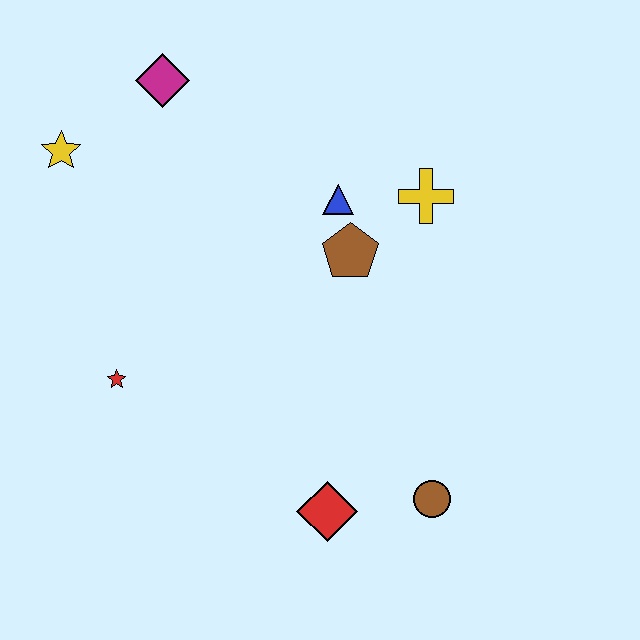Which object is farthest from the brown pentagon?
The yellow star is farthest from the brown pentagon.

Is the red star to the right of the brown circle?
No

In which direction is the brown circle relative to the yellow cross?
The brown circle is below the yellow cross.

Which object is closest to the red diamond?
The brown circle is closest to the red diamond.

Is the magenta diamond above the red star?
Yes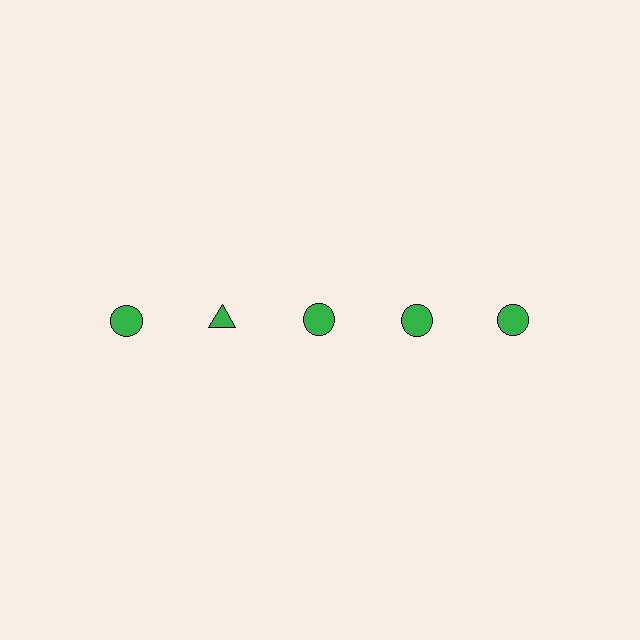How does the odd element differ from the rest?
It has a different shape: triangle instead of circle.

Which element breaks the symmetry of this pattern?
The green triangle in the top row, second from left column breaks the symmetry. All other shapes are green circles.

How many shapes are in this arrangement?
There are 5 shapes arranged in a grid pattern.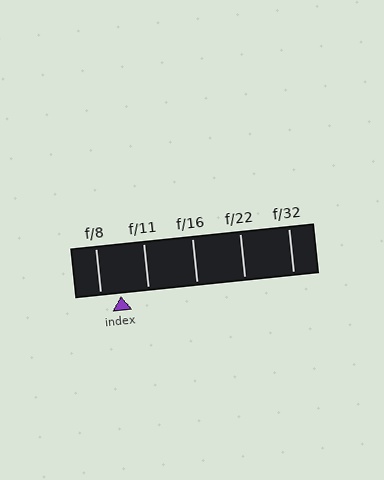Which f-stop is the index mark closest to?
The index mark is closest to f/8.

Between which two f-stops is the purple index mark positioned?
The index mark is between f/8 and f/11.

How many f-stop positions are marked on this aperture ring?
There are 5 f-stop positions marked.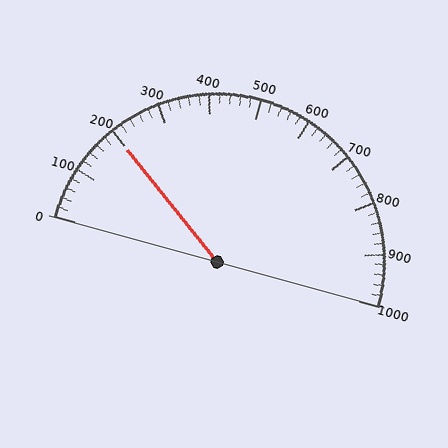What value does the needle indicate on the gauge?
The needle indicates approximately 200.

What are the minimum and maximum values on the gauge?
The gauge ranges from 0 to 1000.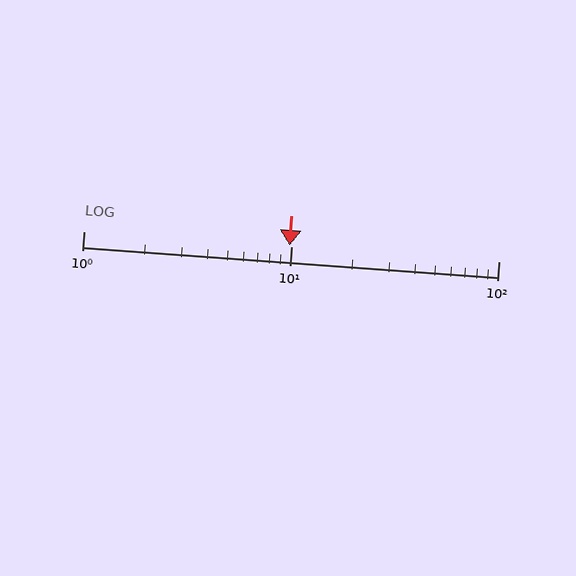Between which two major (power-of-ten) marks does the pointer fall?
The pointer is between 1 and 10.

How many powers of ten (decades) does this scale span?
The scale spans 2 decades, from 1 to 100.